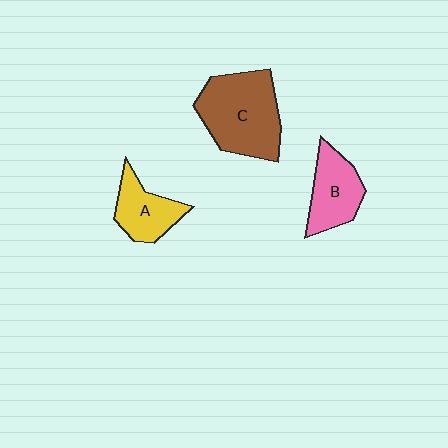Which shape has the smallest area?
Shape A (yellow).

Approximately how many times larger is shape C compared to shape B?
Approximately 1.7 times.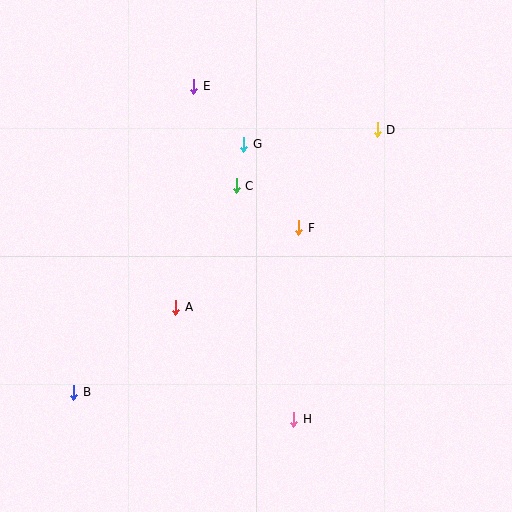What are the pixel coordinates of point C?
Point C is at (236, 186).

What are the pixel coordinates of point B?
Point B is at (74, 392).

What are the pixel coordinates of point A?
Point A is at (176, 307).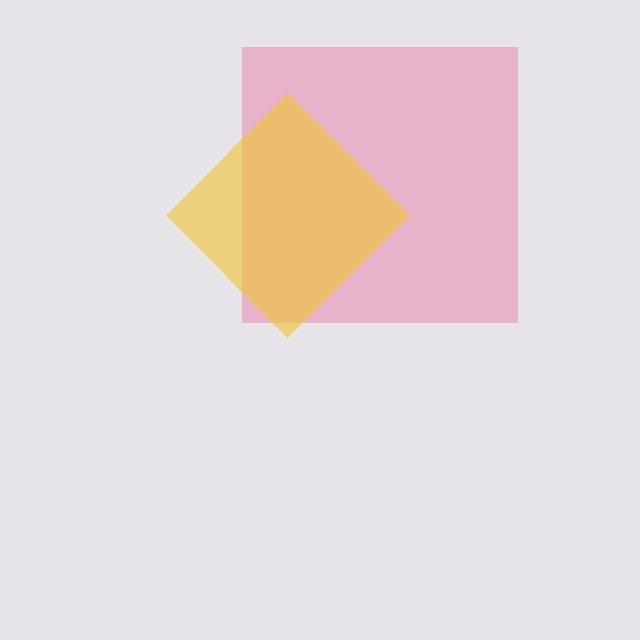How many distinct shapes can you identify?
There are 2 distinct shapes: a pink square, a yellow diamond.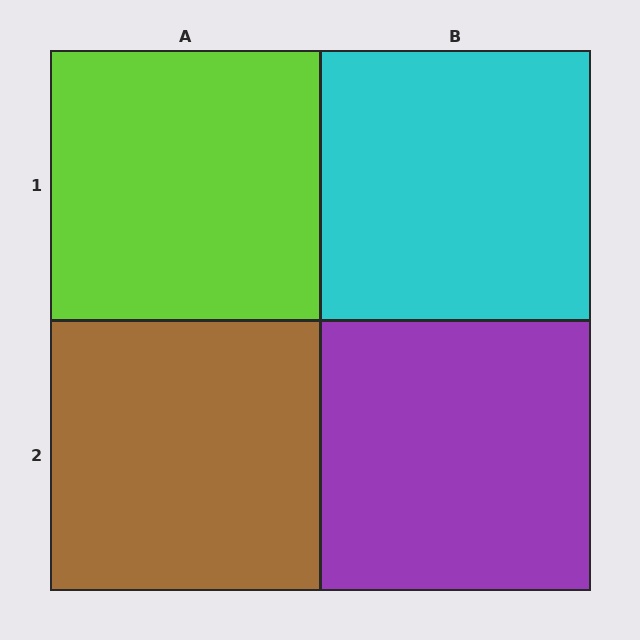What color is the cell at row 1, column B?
Cyan.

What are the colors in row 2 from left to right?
Brown, purple.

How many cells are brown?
1 cell is brown.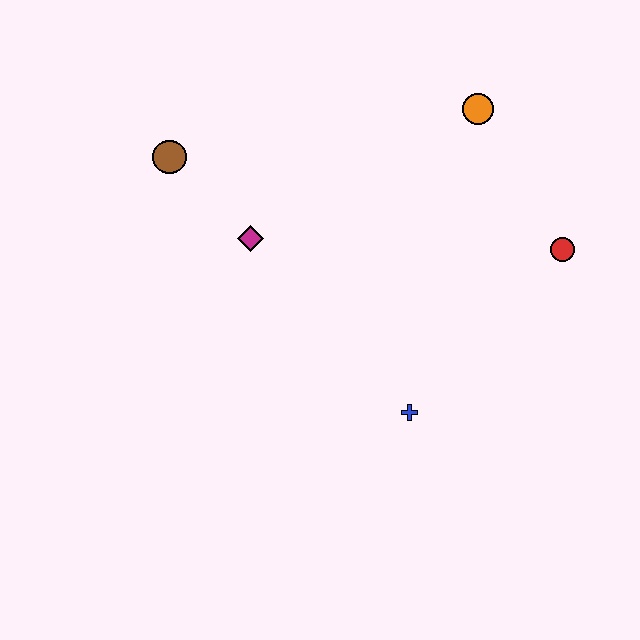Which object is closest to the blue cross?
The red circle is closest to the blue cross.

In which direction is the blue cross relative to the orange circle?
The blue cross is below the orange circle.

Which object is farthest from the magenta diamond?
The red circle is farthest from the magenta diamond.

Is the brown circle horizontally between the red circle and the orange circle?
No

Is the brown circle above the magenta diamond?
Yes